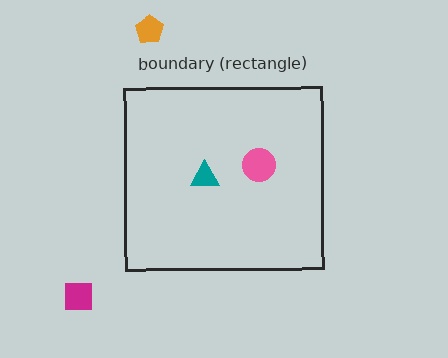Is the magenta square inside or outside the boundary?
Outside.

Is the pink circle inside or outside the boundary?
Inside.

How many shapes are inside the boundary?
2 inside, 2 outside.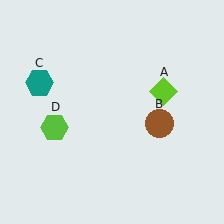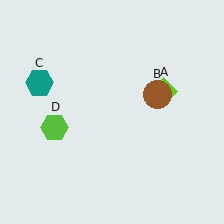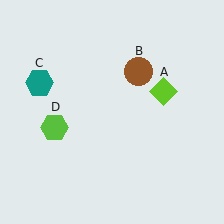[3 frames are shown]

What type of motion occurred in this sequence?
The brown circle (object B) rotated counterclockwise around the center of the scene.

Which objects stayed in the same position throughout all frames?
Lime diamond (object A) and teal hexagon (object C) and lime hexagon (object D) remained stationary.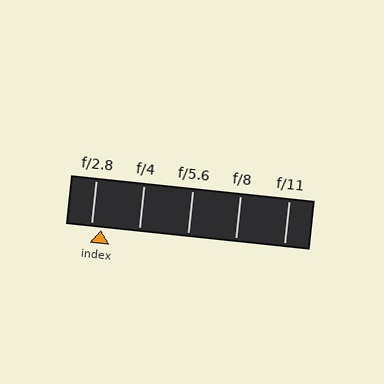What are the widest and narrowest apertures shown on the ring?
The widest aperture shown is f/2.8 and the narrowest is f/11.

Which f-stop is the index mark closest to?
The index mark is closest to f/2.8.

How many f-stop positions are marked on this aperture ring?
There are 5 f-stop positions marked.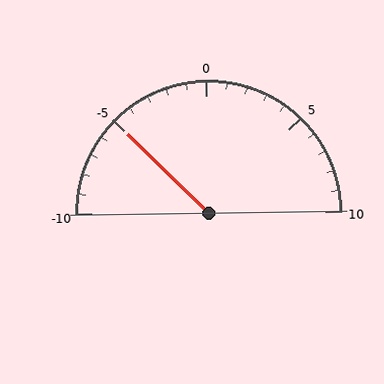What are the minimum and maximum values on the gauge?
The gauge ranges from -10 to 10.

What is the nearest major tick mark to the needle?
The nearest major tick mark is -5.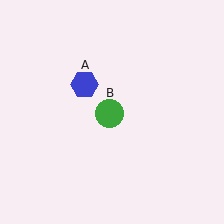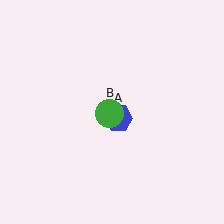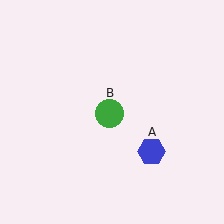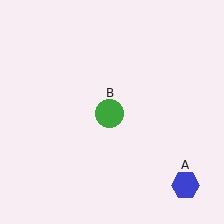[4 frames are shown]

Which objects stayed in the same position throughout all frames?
Green circle (object B) remained stationary.